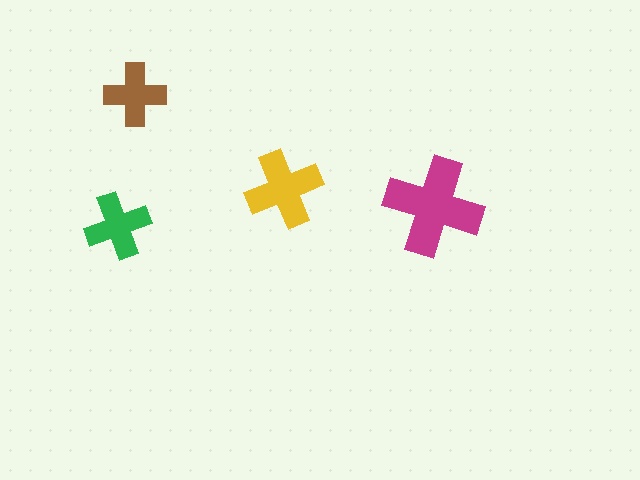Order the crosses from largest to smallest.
the magenta one, the yellow one, the green one, the brown one.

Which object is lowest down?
The green cross is bottommost.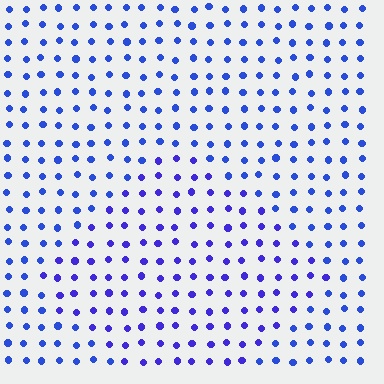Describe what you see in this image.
The image is filled with small blue elements in a uniform arrangement. A diamond-shaped region is visible where the elements are tinted to a slightly different hue, forming a subtle color boundary.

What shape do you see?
I see a diamond.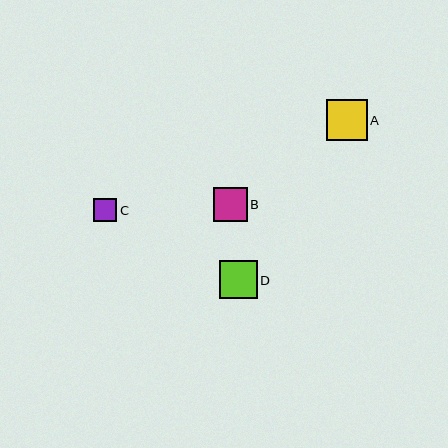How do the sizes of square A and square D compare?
Square A and square D are approximately the same size.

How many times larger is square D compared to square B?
Square D is approximately 1.1 times the size of square B.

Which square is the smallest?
Square C is the smallest with a size of approximately 23 pixels.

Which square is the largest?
Square A is the largest with a size of approximately 41 pixels.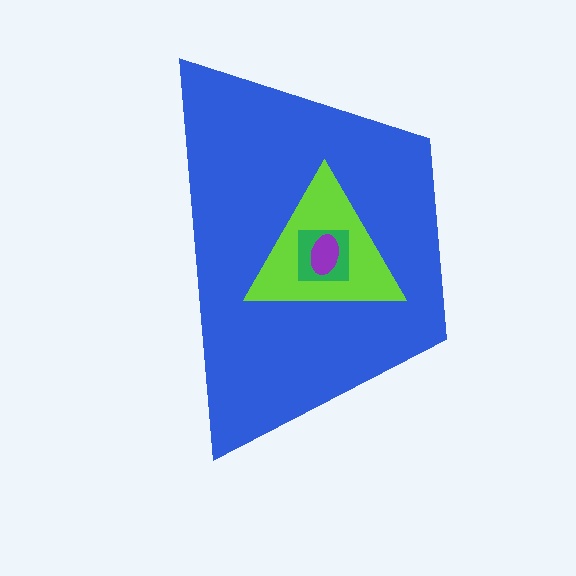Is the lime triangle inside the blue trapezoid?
Yes.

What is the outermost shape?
The blue trapezoid.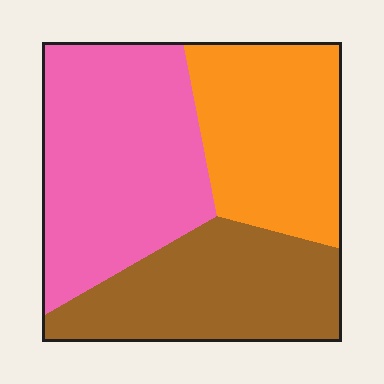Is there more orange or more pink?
Pink.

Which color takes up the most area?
Pink, at roughly 40%.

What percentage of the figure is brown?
Brown takes up about one third (1/3) of the figure.